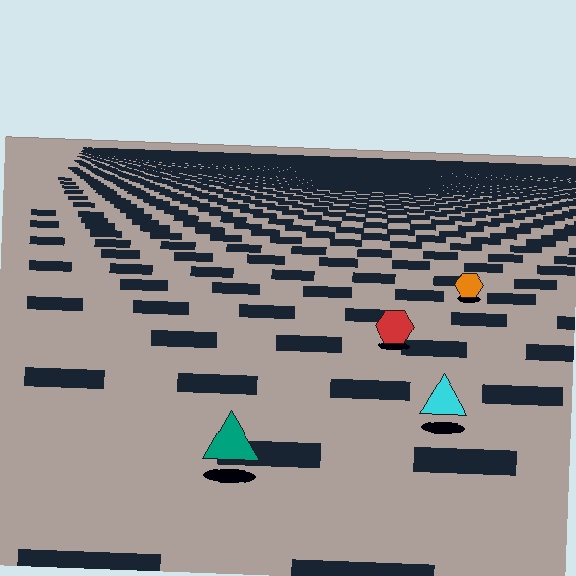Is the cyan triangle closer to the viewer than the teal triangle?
No. The teal triangle is closer — you can tell from the texture gradient: the ground texture is coarser near it.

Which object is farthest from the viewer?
The orange hexagon is farthest from the viewer. It appears smaller and the ground texture around it is denser.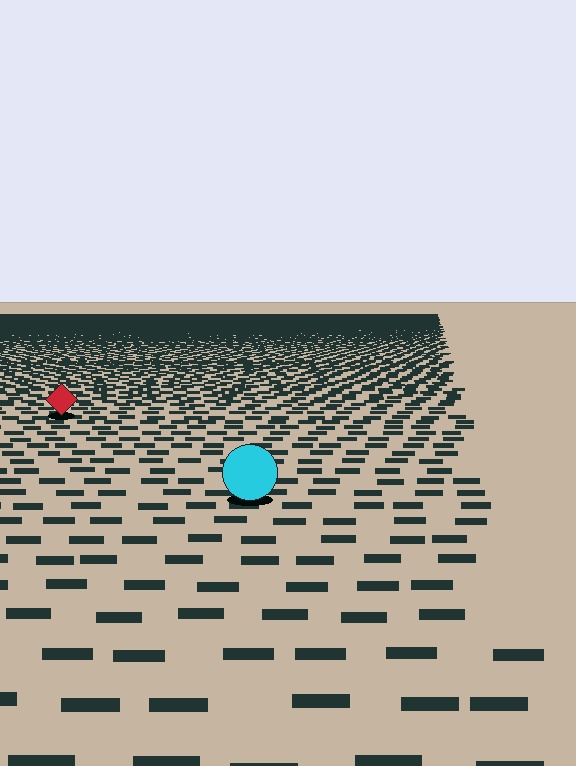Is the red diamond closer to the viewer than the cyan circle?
No. The cyan circle is closer — you can tell from the texture gradient: the ground texture is coarser near it.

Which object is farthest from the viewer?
The red diamond is farthest from the viewer. It appears smaller and the ground texture around it is denser.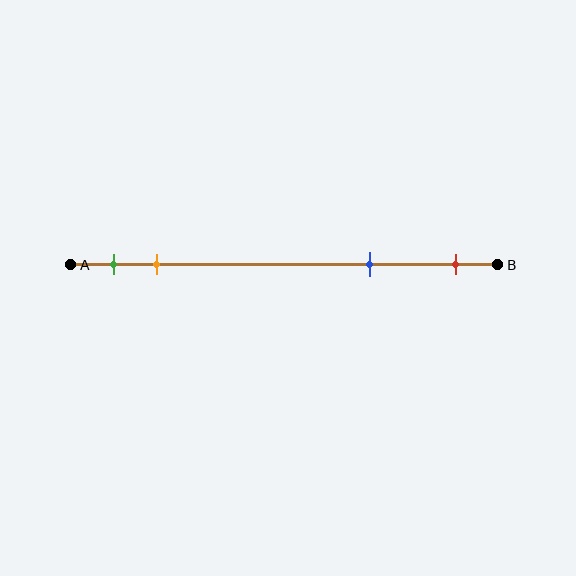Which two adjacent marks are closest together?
The green and orange marks are the closest adjacent pair.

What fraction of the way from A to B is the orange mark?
The orange mark is approximately 20% (0.2) of the way from A to B.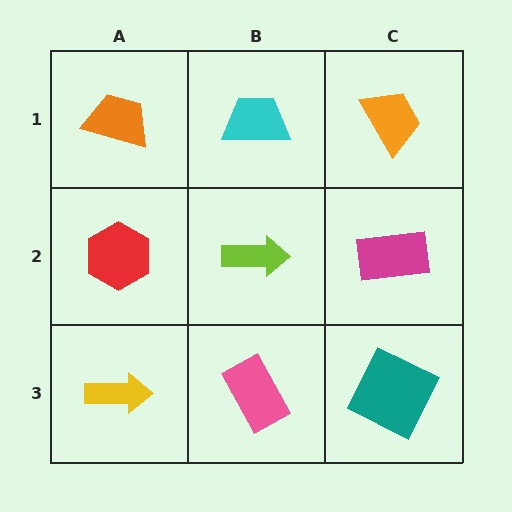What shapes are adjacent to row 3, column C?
A magenta rectangle (row 2, column C), a pink rectangle (row 3, column B).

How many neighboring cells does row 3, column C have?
2.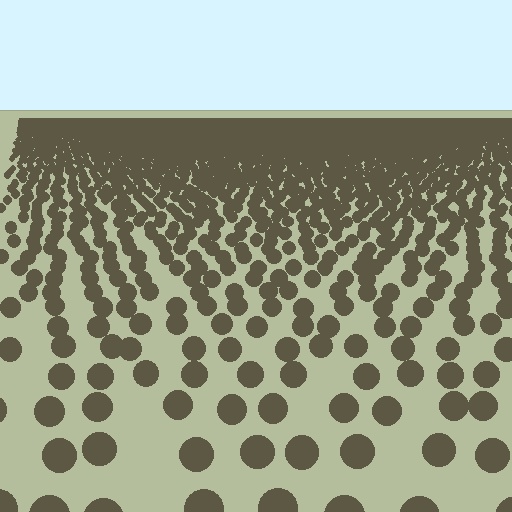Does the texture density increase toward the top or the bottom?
Density increases toward the top.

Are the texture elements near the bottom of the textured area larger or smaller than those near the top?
Larger. Near the bottom, elements are closer to the viewer and appear at a bigger on-screen size.